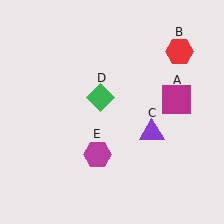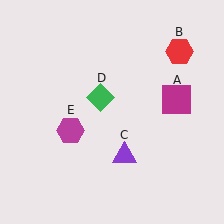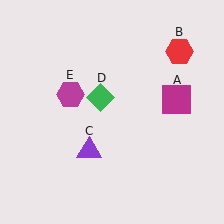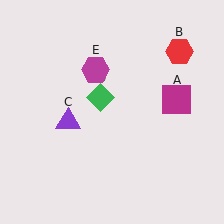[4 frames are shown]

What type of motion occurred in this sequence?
The purple triangle (object C), magenta hexagon (object E) rotated clockwise around the center of the scene.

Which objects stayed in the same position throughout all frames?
Magenta square (object A) and red hexagon (object B) and green diamond (object D) remained stationary.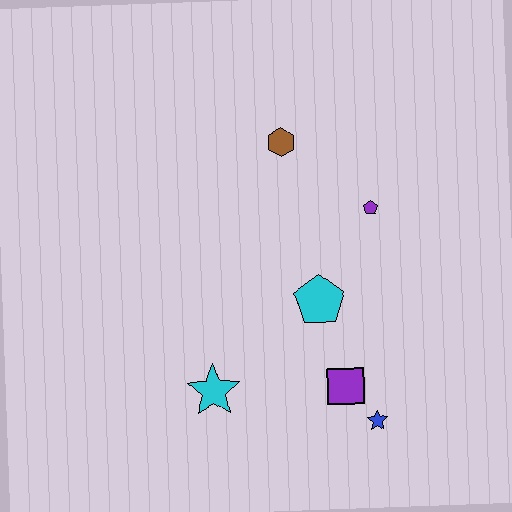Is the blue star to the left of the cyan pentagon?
No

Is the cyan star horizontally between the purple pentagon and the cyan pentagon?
No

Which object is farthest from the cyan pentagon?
The brown hexagon is farthest from the cyan pentagon.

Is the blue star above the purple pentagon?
No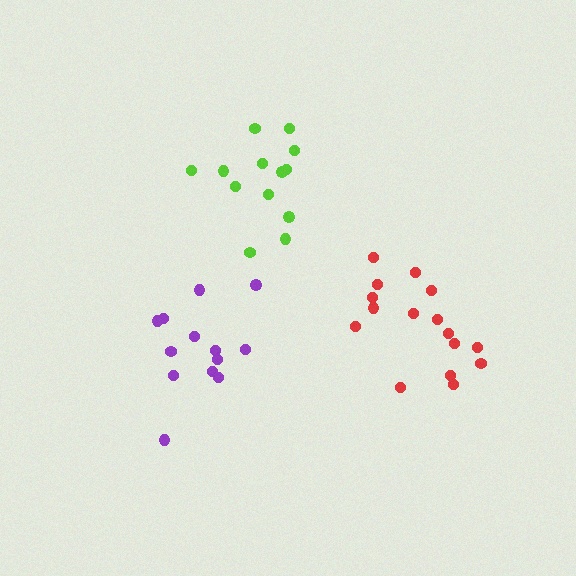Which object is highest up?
The lime cluster is topmost.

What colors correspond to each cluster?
The clusters are colored: red, lime, purple.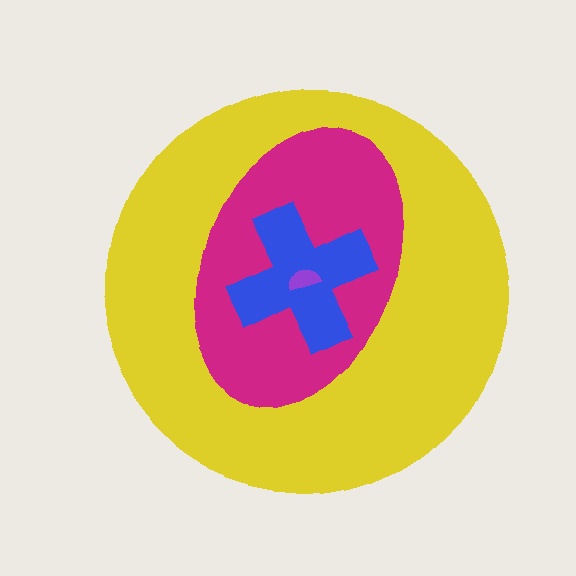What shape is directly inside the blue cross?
The purple semicircle.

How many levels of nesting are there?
4.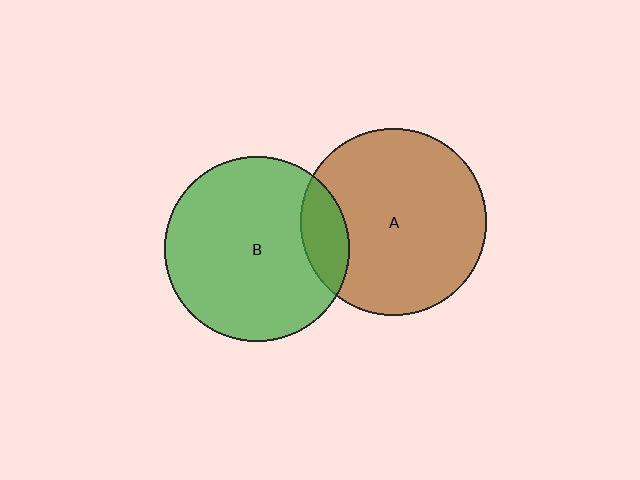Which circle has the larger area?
Circle A (brown).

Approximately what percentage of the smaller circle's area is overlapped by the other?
Approximately 15%.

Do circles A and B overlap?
Yes.